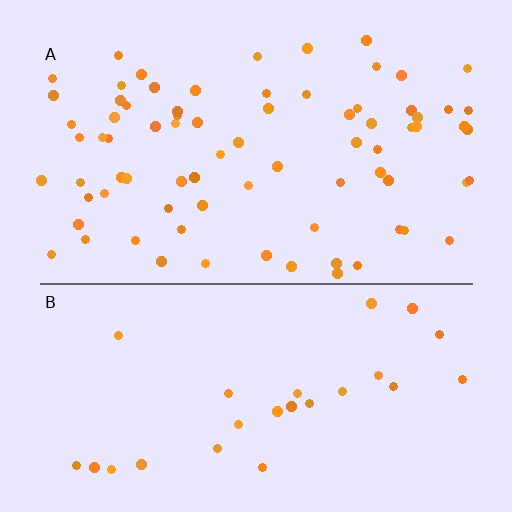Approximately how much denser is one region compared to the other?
Approximately 2.9× — region A over region B.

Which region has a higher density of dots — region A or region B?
A (the top).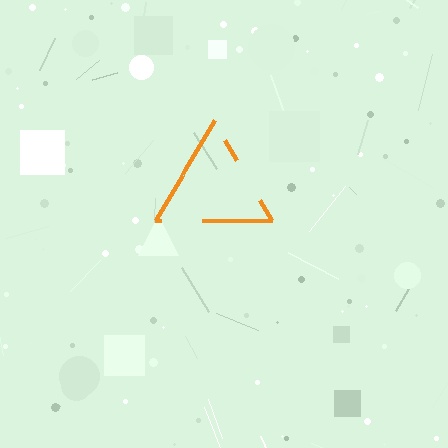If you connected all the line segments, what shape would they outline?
They would outline a triangle.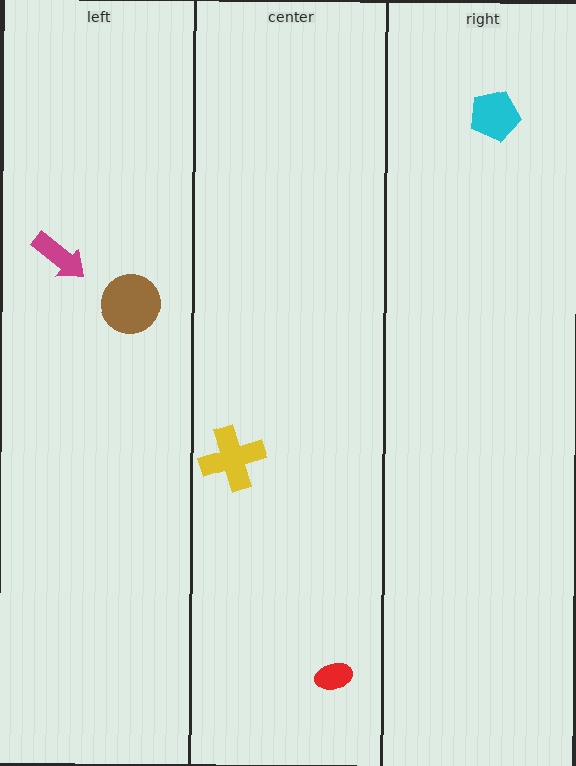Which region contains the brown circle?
The left region.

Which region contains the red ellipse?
The center region.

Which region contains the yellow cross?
The center region.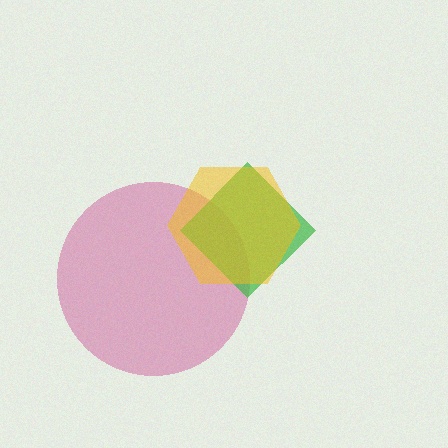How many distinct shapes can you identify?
There are 3 distinct shapes: a magenta circle, a green diamond, a yellow hexagon.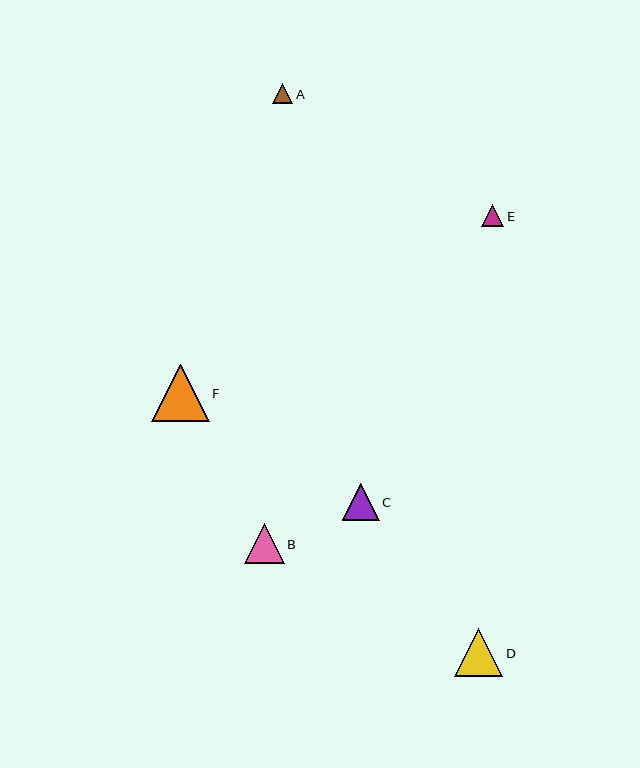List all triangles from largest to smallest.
From largest to smallest: F, D, B, C, E, A.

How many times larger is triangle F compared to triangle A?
Triangle F is approximately 2.8 times the size of triangle A.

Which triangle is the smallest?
Triangle A is the smallest with a size of approximately 20 pixels.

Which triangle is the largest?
Triangle F is the largest with a size of approximately 57 pixels.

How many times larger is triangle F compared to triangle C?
Triangle F is approximately 1.5 times the size of triangle C.